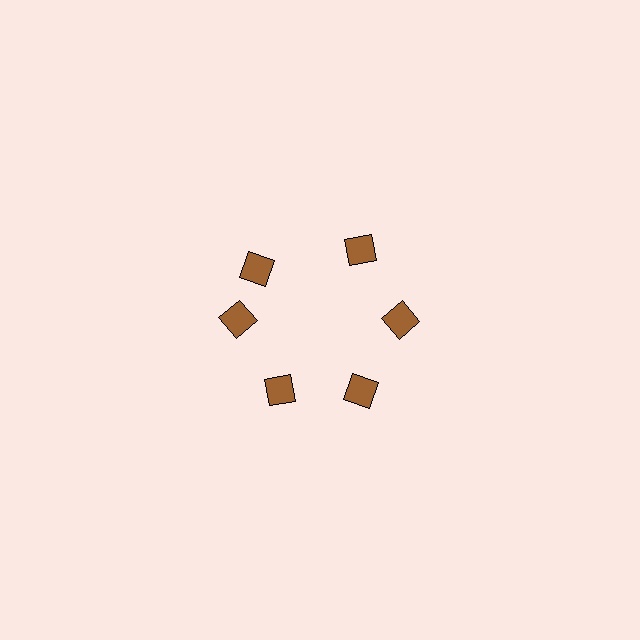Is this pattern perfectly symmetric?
No. The 6 brown diamonds are arranged in a ring, but one element near the 11 o'clock position is rotated out of alignment along the ring, breaking the 6-fold rotational symmetry.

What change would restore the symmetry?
The symmetry would be restored by rotating it back into even spacing with its neighbors so that all 6 diamonds sit at equal angles and equal distance from the center.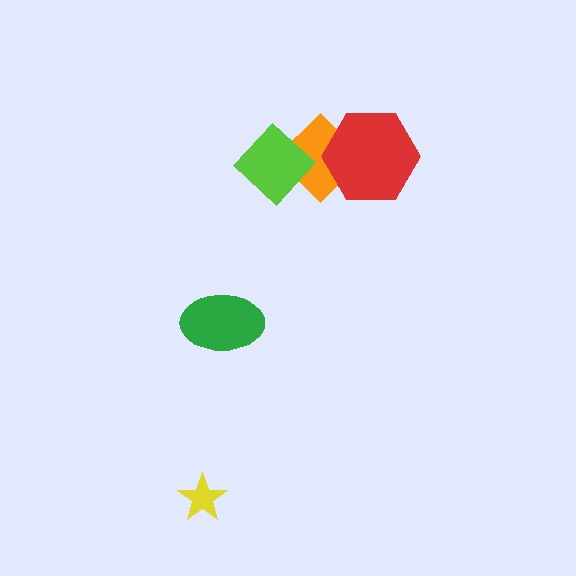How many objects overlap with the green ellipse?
0 objects overlap with the green ellipse.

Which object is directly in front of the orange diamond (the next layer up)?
The red hexagon is directly in front of the orange diamond.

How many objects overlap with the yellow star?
0 objects overlap with the yellow star.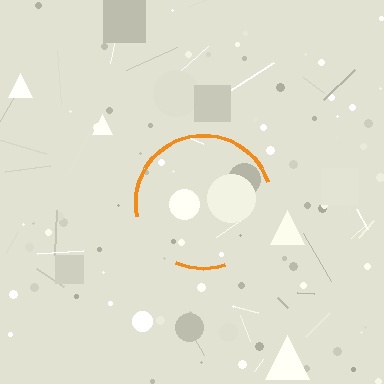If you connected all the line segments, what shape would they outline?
They would outline a circle.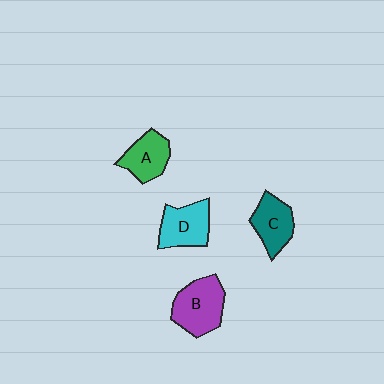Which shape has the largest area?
Shape B (purple).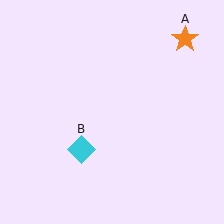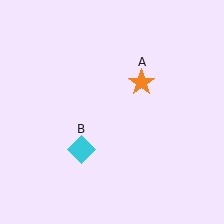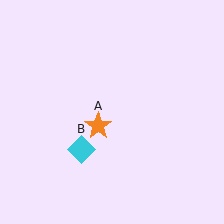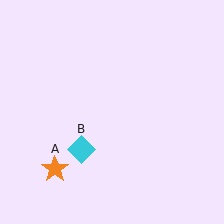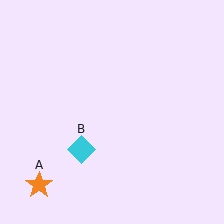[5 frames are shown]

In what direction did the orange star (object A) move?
The orange star (object A) moved down and to the left.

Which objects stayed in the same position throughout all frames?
Cyan diamond (object B) remained stationary.